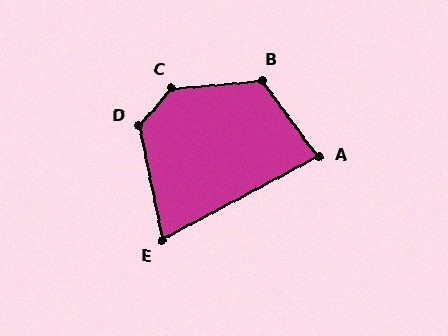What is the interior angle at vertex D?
Approximately 127 degrees (obtuse).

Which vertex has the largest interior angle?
C, at approximately 136 degrees.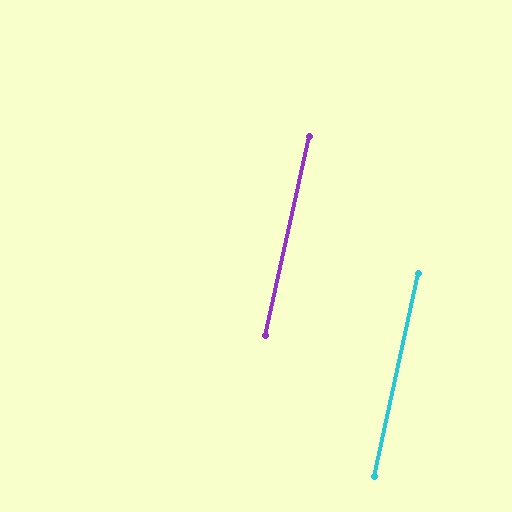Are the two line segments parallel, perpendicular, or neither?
Parallel — their directions differ by only 0.4°.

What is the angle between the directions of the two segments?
Approximately 0 degrees.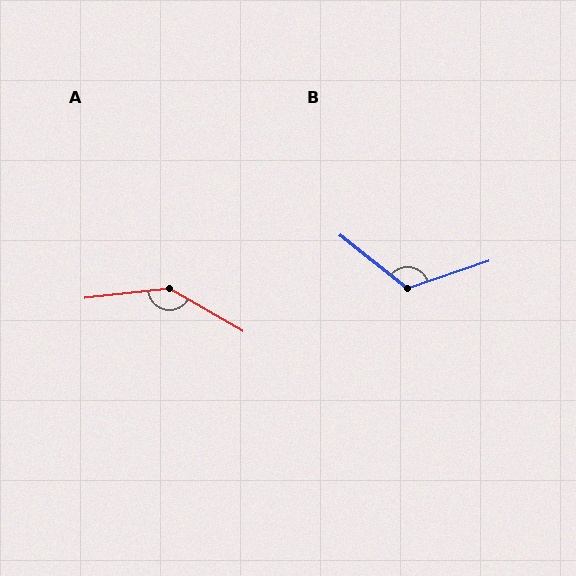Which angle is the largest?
A, at approximately 143 degrees.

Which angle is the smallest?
B, at approximately 123 degrees.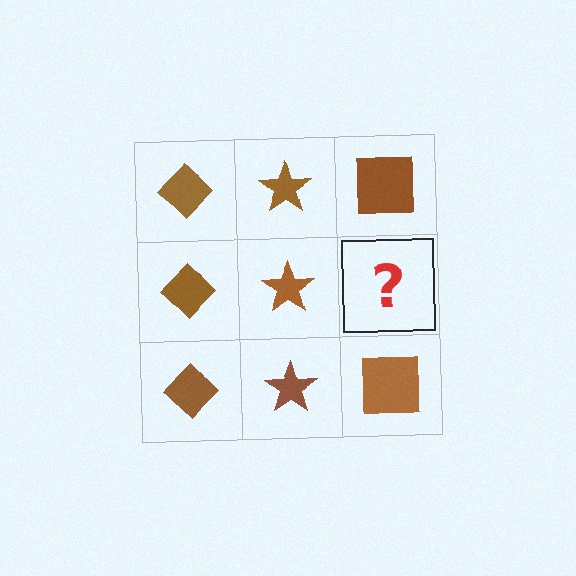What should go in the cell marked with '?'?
The missing cell should contain a brown square.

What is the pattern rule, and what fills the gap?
The rule is that each column has a consistent shape. The gap should be filled with a brown square.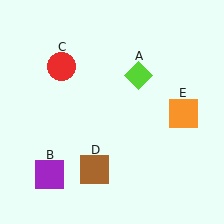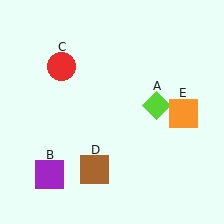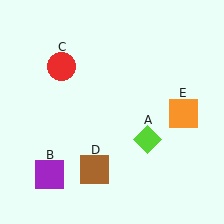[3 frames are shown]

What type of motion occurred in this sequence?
The lime diamond (object A) rotated clockwise around the center of the scene.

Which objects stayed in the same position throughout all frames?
Purple square (object B) and red circle (object C) and brown square (object D) and orange square (object E) remained stationary.